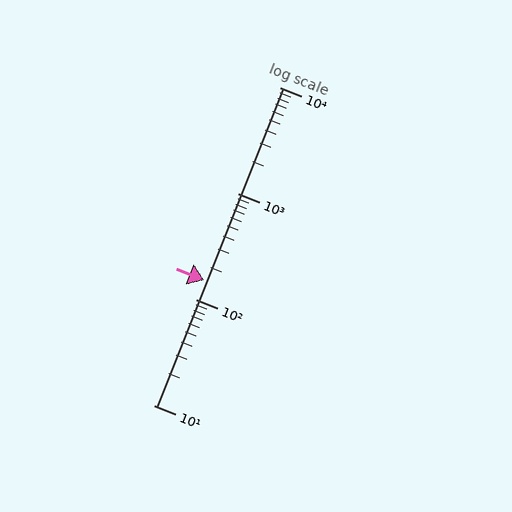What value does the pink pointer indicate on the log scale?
The pointer indicates approximately 150.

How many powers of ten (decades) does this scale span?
The scale spans 3 decades, from 10 to 10000.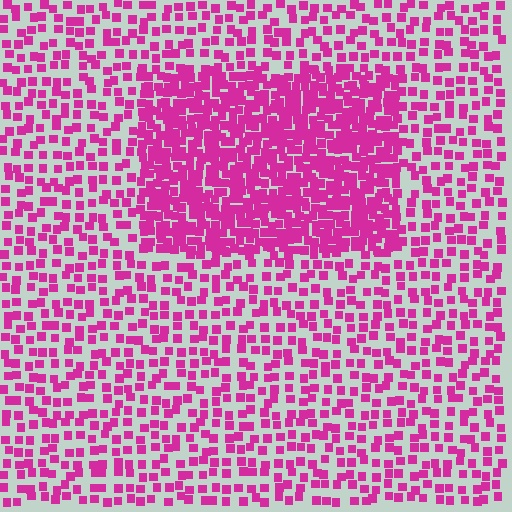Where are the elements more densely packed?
The elements are more densely packed inside the rectangle boundary.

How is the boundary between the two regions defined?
The boundary is defined by a change in element density (approximately 2.3x ratio). All elements are the same color, size, and shape.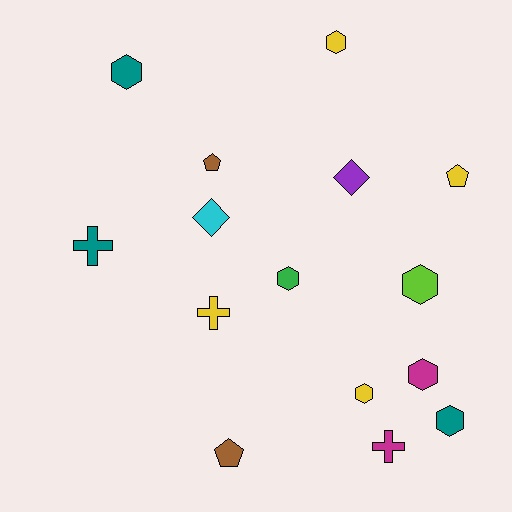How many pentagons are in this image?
There are 3 pentagons.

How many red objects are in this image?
There are no red objects.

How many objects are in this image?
There are 15 objects.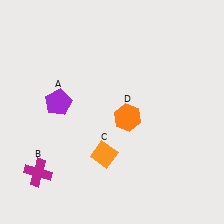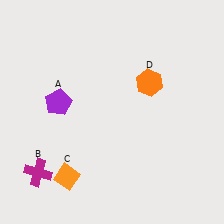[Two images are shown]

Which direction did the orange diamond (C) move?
The orange diamond (C) moved left.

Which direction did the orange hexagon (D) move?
The orange hexagon (D) moved up.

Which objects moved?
The objects that moved are: the orange diamond (C), the orange hexagon (D).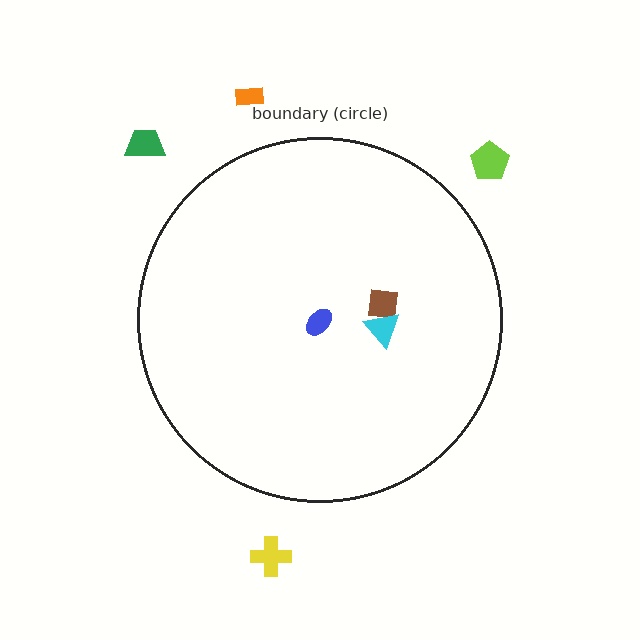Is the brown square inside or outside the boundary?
Inside.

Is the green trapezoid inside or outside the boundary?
Outside.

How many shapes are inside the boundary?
3 inside, 4 outside.